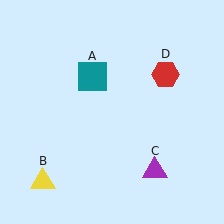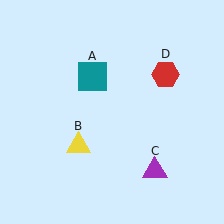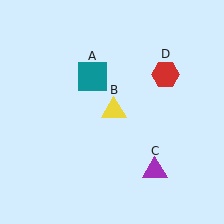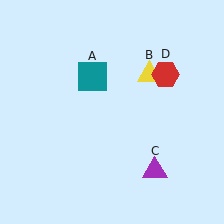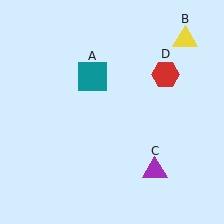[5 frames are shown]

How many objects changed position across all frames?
1 object changed position: yellow triangle (object B).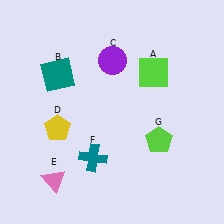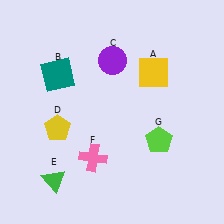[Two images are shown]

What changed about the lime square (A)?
In Image 1, A is lime. In Image 2, it changed to yellow.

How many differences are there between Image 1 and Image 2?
There are 3 differences between the two images.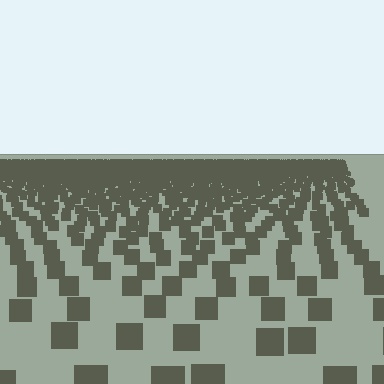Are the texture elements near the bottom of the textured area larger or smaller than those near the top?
Larger. Near the bottom, elements are closer to the viewer and appear at a bigger on-screen size.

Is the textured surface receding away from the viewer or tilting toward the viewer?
The surface is receding away from the viewer. Texture elements get smaller and denser toward the top.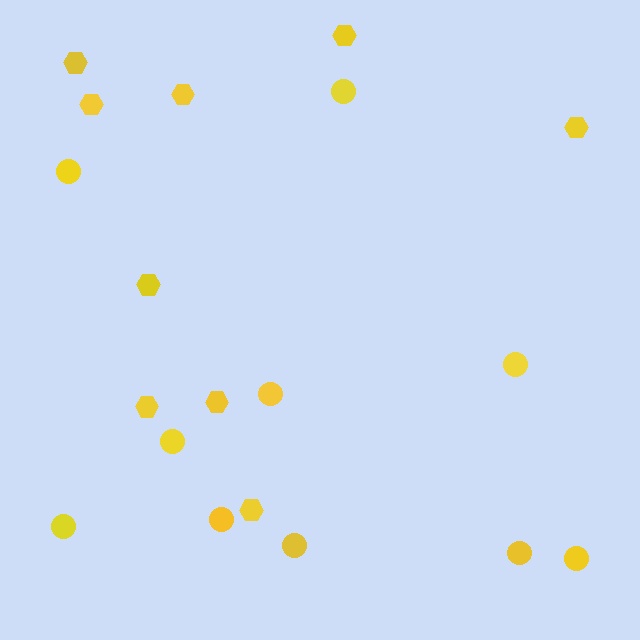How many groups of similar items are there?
There are 2 groups: one group of hexagons (9) and one group of circles (10).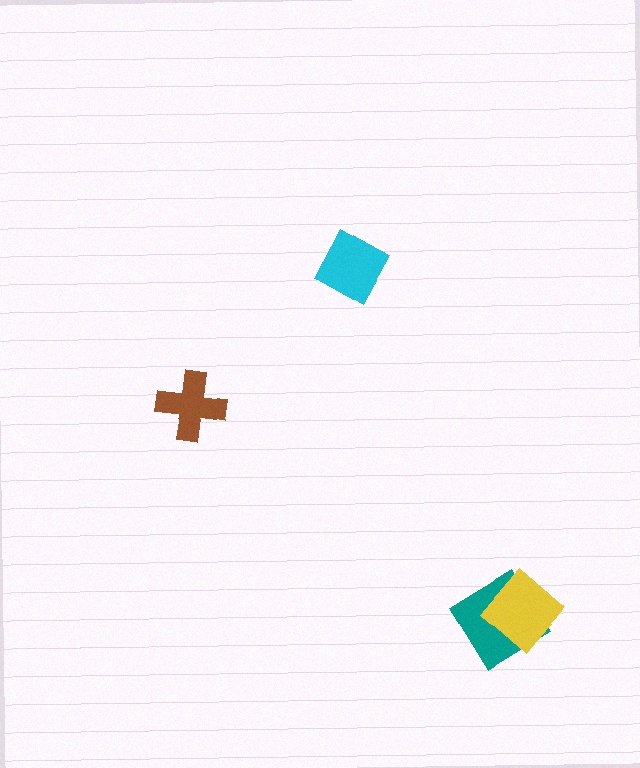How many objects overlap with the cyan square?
0 objects overlap with the cyan square.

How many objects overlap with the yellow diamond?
1 object overlaps with the yellow diamond.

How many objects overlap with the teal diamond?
1 object overlaps with the teal diamond.